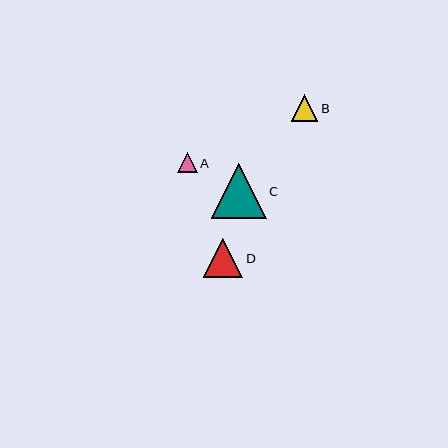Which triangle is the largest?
Triangle C is the largest with a size of approximately 55 pixels.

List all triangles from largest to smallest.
From largest to smallest: C, D, B, A.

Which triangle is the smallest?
Triangle A is the smallest with a size of approximately 20 pixels.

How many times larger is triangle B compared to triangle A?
Triangle B is approximately 1.3 times the size of triangle A.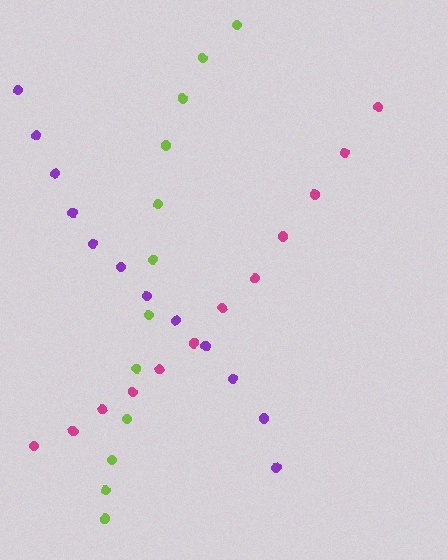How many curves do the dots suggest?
There are 3 distinct paths.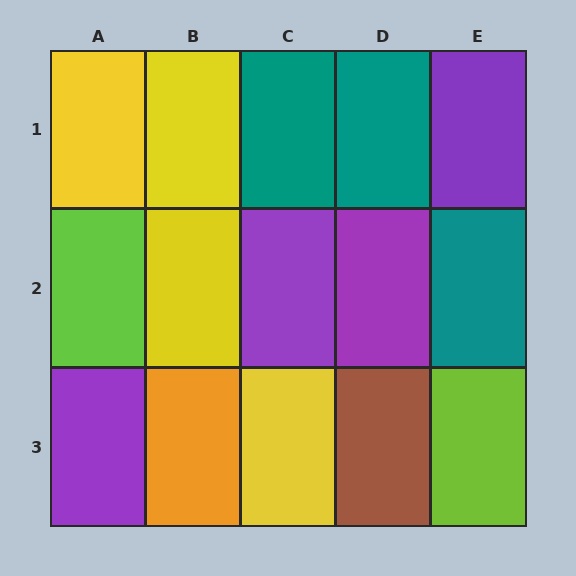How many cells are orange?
1 cell is orange.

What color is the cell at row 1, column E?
Purple.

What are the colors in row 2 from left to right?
Lime, yellow, purple, purple, teal.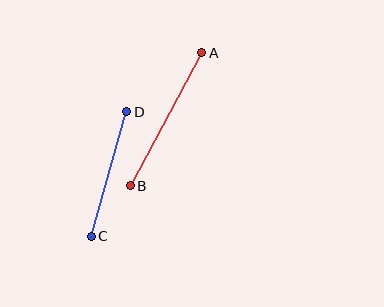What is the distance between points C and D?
The distance is approximately 129 pixels.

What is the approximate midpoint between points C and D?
The midpoint is at approximately (109, 174) pixels.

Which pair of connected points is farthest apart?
Points A and B are farthest apart.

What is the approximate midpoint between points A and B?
The midpoint is at approximately (166, 119) pixels.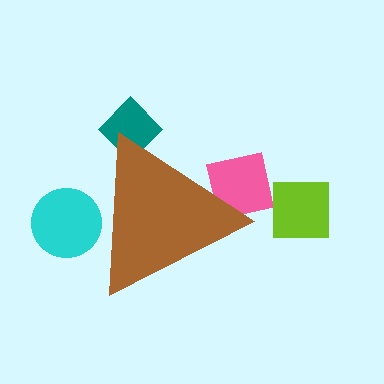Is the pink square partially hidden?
Yes, the pink square is partially hidden behind the brown triangle.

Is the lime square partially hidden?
No, the lime square is fully visible.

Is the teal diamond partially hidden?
Yes, the teal diamond is partially hidden behind the brown triangle.